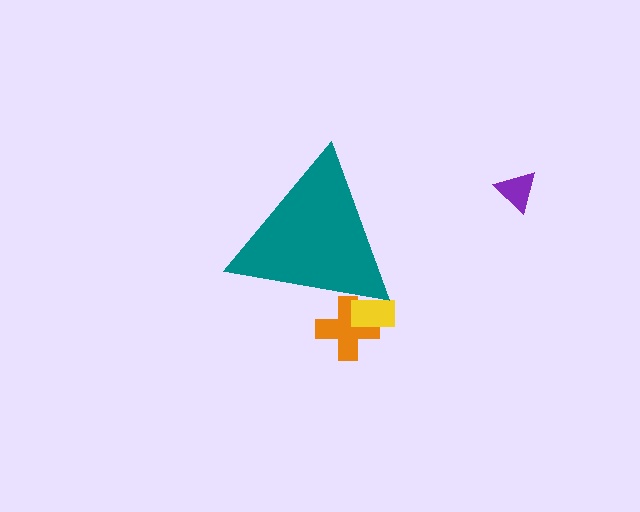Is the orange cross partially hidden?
Yes, the orange cross is partially hidden behind the teal triangle.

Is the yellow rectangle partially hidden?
Yes, the yellow rectangle is partially hidden behind the teal triangle.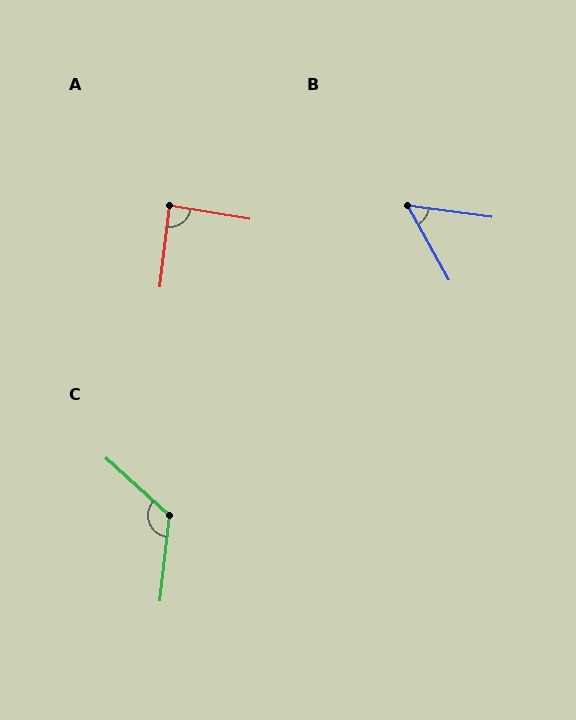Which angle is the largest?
C, at approximately 126 degrees.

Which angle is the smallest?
B, at approximately 53 degrees.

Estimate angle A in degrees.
Approximately 87 degrees.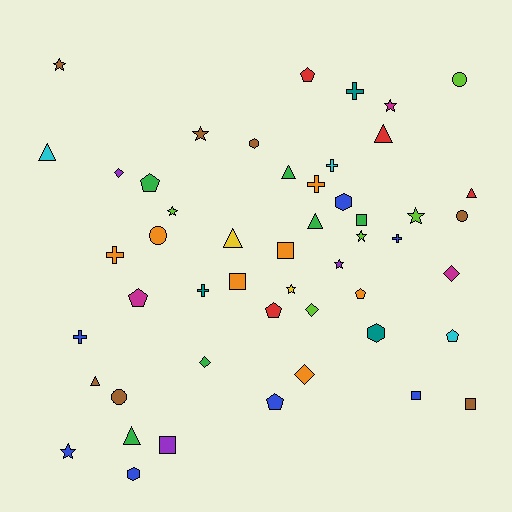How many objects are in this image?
There are 50 objects.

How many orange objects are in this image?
There are 7 orange objects.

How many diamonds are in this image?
There are 5 diamonds.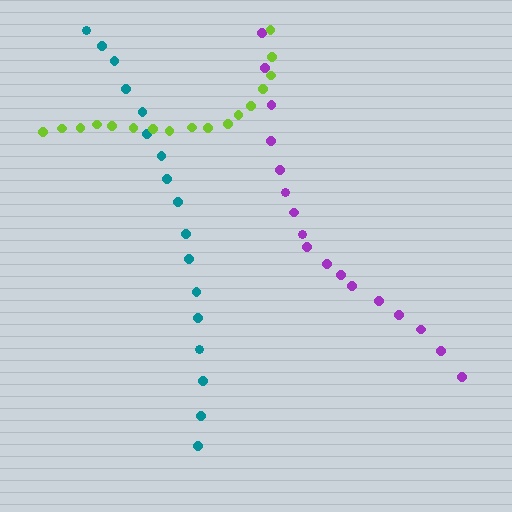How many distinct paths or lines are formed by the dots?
There are 3 distinct paths.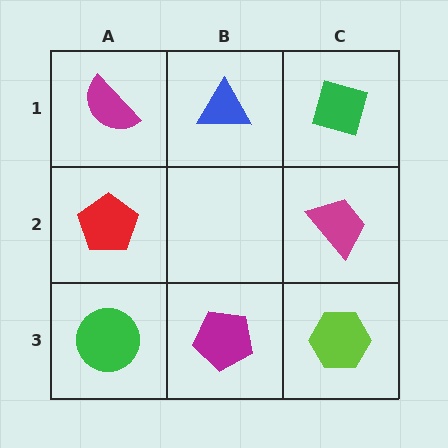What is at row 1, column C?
A green diamond.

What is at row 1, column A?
A magenta semicircle.